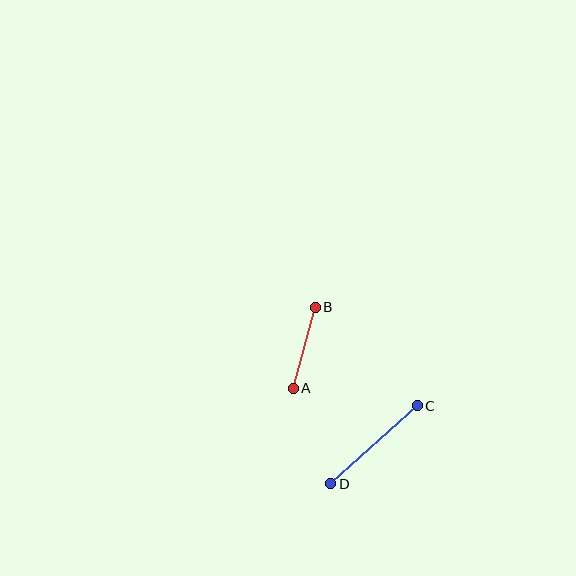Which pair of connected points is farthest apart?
Points C and D are farthest apart.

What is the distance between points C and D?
The distance is approximately 116 pixels.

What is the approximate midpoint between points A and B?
The midpoint is at approximately (304, 348) pixels.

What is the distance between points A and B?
The distance is approximately 84 pixels.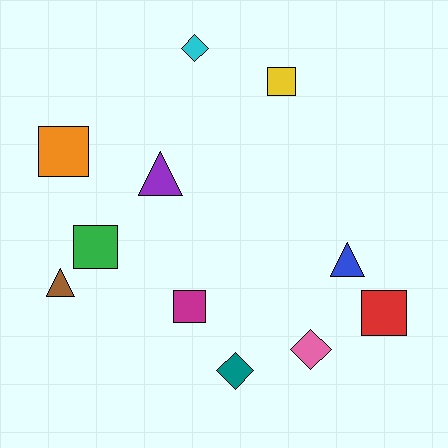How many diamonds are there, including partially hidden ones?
There are 3 diamonds.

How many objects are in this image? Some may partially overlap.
There are 11 objects.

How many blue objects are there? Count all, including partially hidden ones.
There is 1 blue object.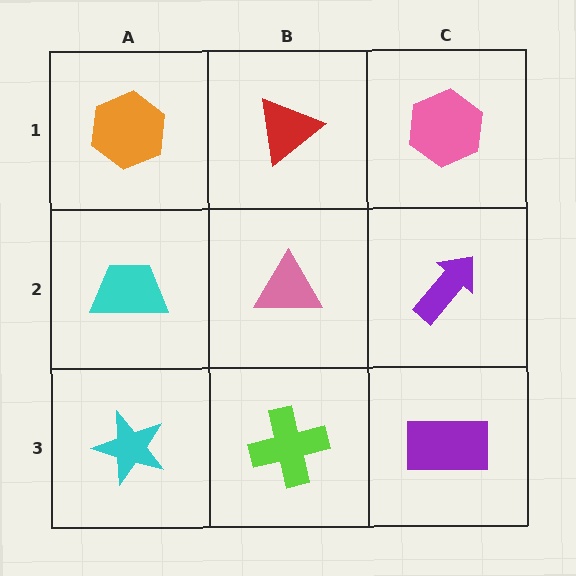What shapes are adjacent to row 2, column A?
An orange hexagon (row 1, column A), a cyan star (row 3, column A), a pink triangle (row 2, column B).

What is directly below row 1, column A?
A cyan trapezoid.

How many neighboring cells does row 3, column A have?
2.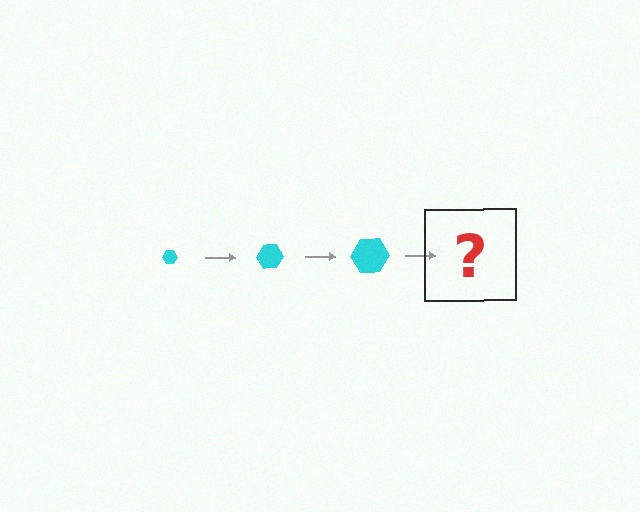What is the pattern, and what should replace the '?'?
The pattern is that the hexagon gets progressively larger each step. The '?' should be a cyan hexagon, larger than the previous one.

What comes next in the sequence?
The next element should be a cyan hexagon, larger than the previous one.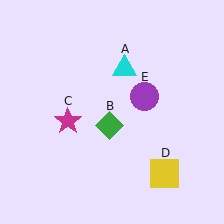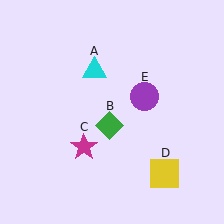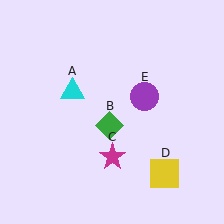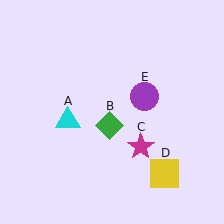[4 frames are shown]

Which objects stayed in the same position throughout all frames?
Green diamond (object B) and yellow square (object D) and purple circle (object E) remained stationary.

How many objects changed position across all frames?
2 objects changed position: cyan triangle (object A), magenta star (object C).